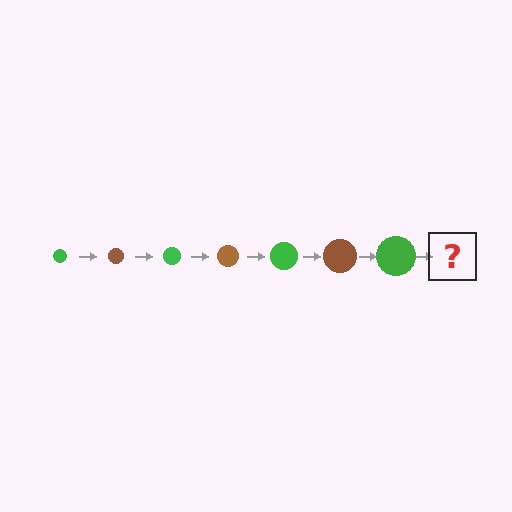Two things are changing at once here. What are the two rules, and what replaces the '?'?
The two rules are that the circle grows larger each step and the color cycles through green and brown. The '?' should be a brown circle, larger than the previous one.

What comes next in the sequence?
The next element should be a brown circle, larger than the previous one.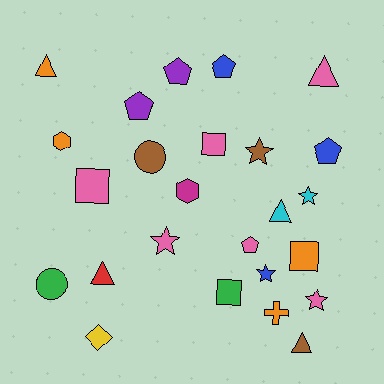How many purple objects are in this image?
There are 2 purple objects.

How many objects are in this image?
There are 25 objects.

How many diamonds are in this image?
There is 1 diamond.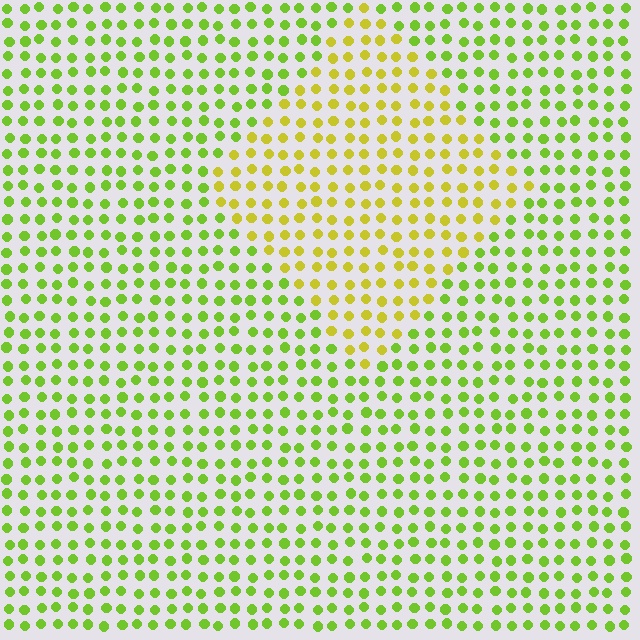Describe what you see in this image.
The image is filled with small lime elements in a uniform arrangement. A diamond-shaped region is visible where the elements are tinted to a slightly different hue, forming a subtle color boundary.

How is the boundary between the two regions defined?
The boundary is defined purely by a slight shift in hue (about 33 degrees). Spacing, size, and orientation are identical on both sides.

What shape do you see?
I see a diamond.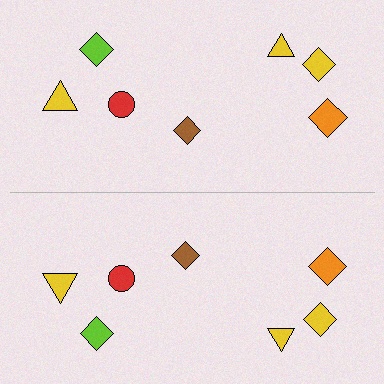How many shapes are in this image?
There are 14 shapes in this image.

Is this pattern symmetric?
Yes, this pattern has bilateral (reflection) symmetry.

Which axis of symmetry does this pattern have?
The pattern has a horizontal axis of symmetry running through the center of the image.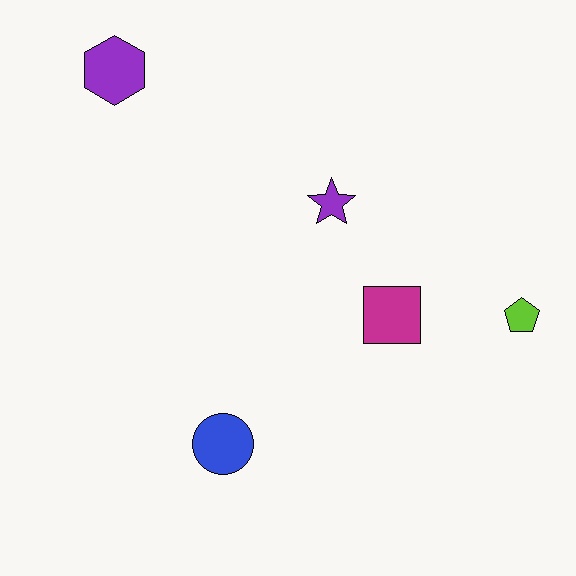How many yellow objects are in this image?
There are no yellow objects.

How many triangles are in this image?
There are no triangles.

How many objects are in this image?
There are 5 objects.